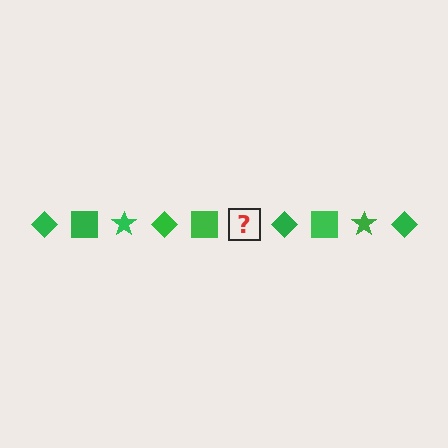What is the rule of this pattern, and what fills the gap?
The rule is that the pattern cycles through diamond, square, star shapes in green. The gap should be filled with a green star.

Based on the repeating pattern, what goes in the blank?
The blank should be a green star.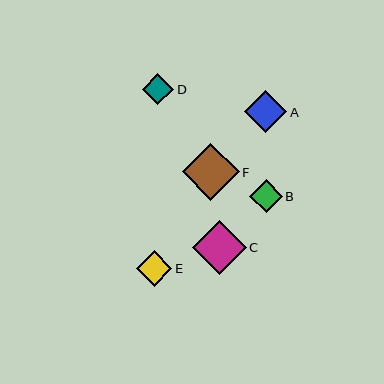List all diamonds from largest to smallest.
From largest to smallest: F, C, A, E, B, D.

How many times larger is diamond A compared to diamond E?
Diamond A is approximately 1.2 times the size of diamond E.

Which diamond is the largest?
Diamond F is the largest with a size of approximately 57 pixels.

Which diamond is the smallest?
Diamond D is the smallest with a size of approximately 32 pixels.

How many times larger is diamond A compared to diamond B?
Diamond A is approximately 1.3 times the size of diamond B.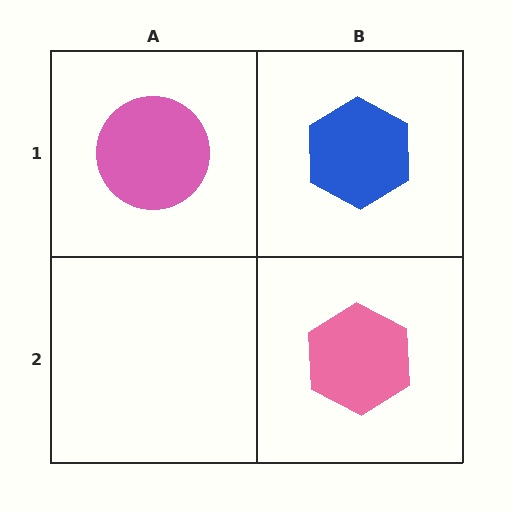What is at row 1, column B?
A blue hexagon.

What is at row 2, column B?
A pink hexagon.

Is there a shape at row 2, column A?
No, that cell is empty.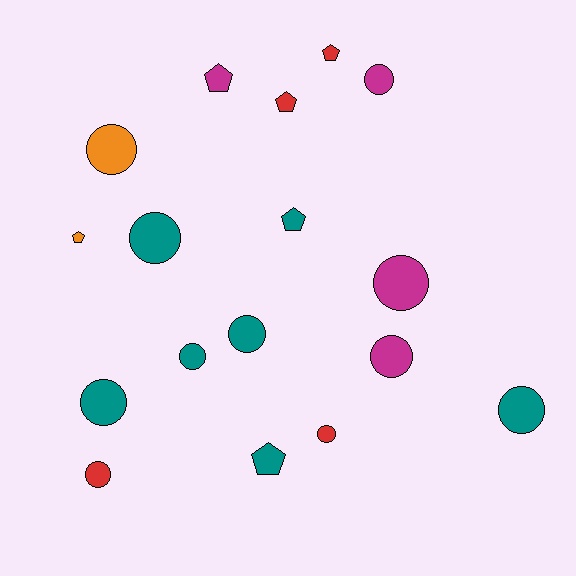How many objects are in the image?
There are 17 objects.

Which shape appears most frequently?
Circle, with 11 objects.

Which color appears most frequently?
Teal, with 7 objects.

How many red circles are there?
There are 2 red circles.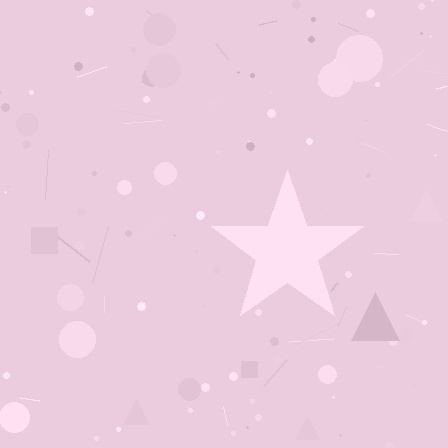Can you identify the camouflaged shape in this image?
The camouflaged shape is a star.